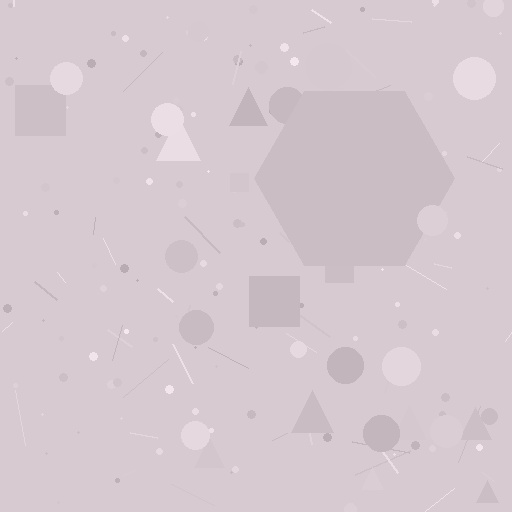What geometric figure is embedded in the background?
A hexagon is embedded in the background.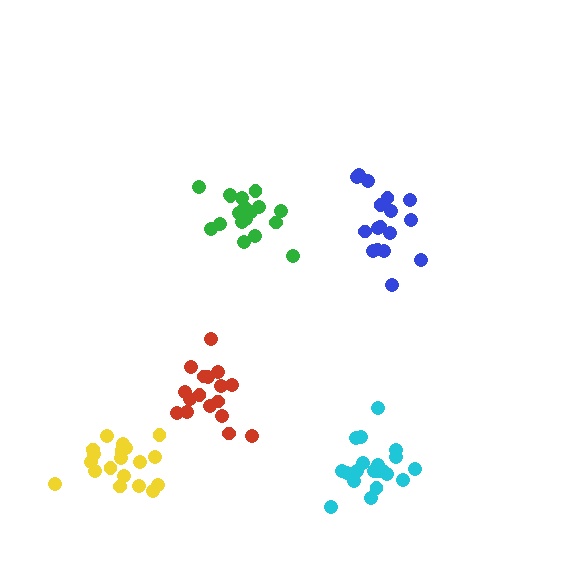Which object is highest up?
The green cluster is topmost.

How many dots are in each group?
Group 1: 17 dots, Group 2: 20 dots, Group 3: 18 dots, Group 4: 17 dots, Group 5: 20 dots (92 total).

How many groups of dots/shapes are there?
There are 5 groups.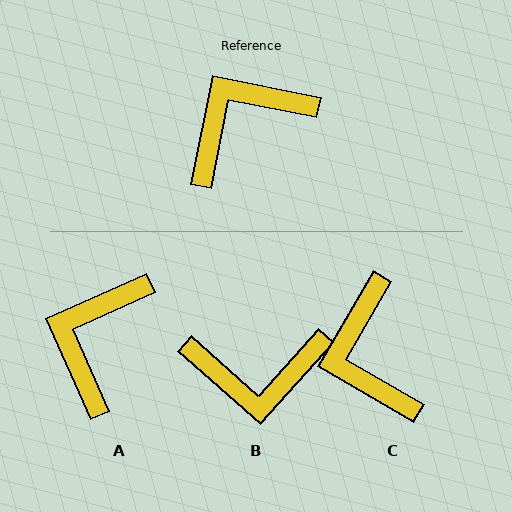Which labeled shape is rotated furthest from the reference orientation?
B, about 149 degrees away.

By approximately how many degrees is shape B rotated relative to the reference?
Approximately 149 degrees counter-clockwise.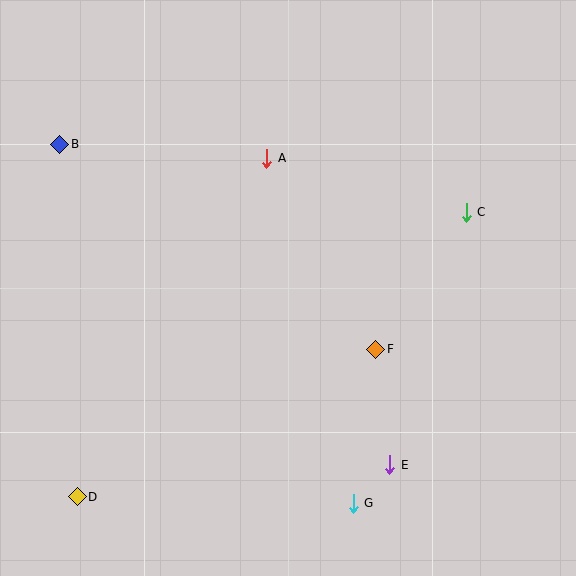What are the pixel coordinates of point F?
Point F is at (376, 349).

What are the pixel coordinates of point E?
Point E is at (390, 465).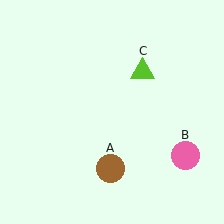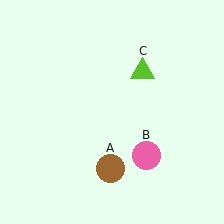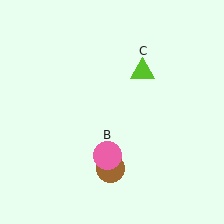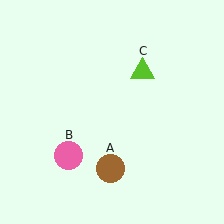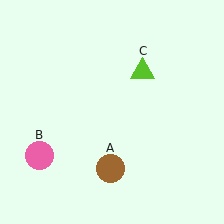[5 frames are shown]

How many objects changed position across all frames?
1 object changed position: pink circle (object B).